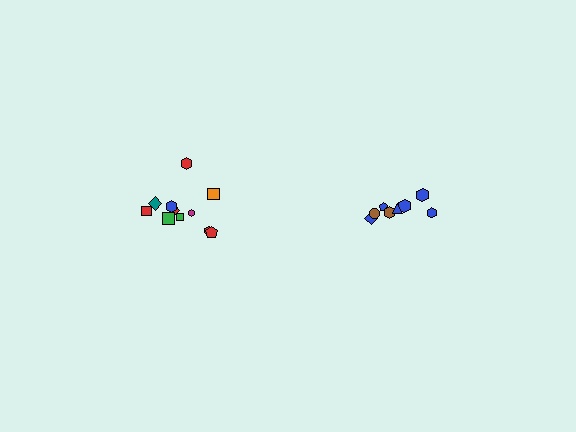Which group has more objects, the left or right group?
The left group.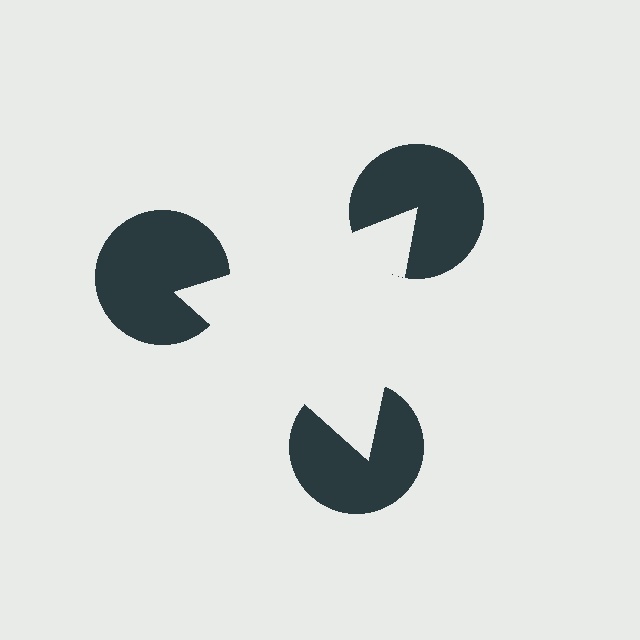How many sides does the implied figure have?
3 sides.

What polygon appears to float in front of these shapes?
An illusory triangle — its edges are inferred from the aligned wedge cuts in the pac-man discs, not physically drawn.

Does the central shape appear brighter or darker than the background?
It typically appears slightly brighter than the background, even though no actual brightness change is drawn.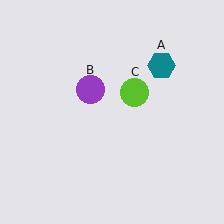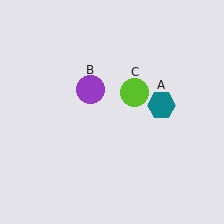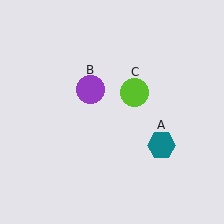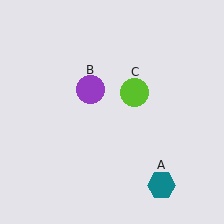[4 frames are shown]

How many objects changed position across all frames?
1 object changed position: teal hexagon (object A).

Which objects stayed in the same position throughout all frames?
Purple circle (object B) and lime circle (object C) remained stationary.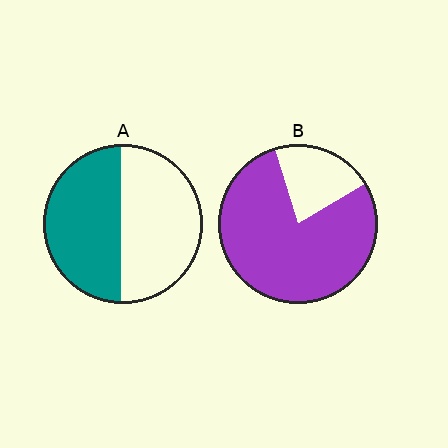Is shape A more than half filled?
Roughly half.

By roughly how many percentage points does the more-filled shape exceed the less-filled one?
By roughly 30 percentage points (B over A).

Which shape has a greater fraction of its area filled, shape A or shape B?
Shape B.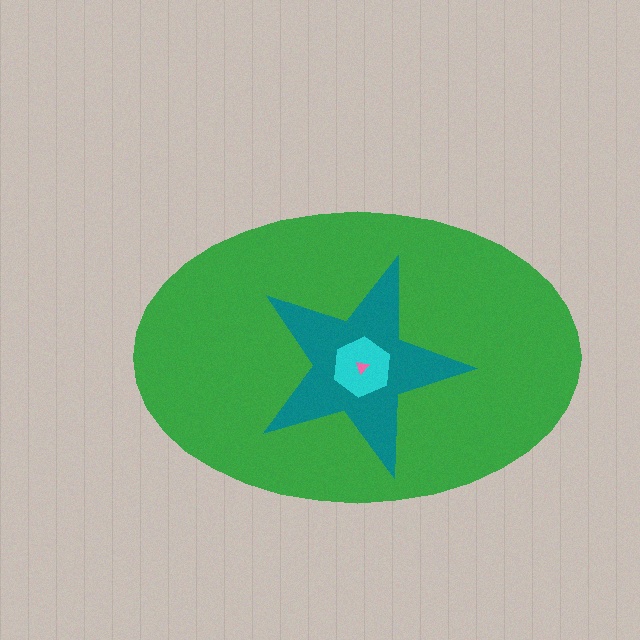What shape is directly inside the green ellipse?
The teal star.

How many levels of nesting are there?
4.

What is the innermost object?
The pink triangle.